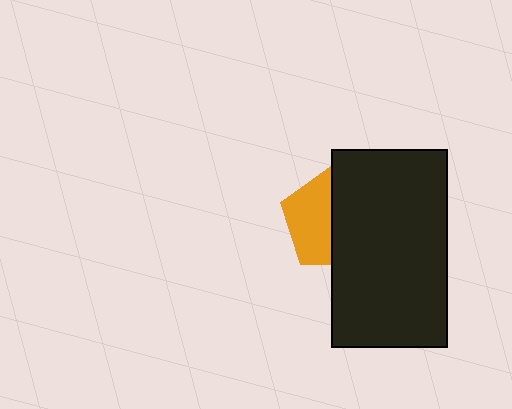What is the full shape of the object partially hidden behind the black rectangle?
The partially hidden object is an orange pentagon.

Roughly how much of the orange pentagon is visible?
About half of it is visible (roughly 48%).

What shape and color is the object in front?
The object in front is a black rectangle.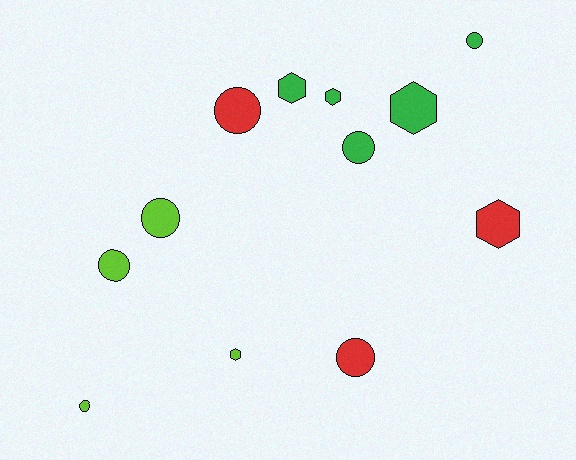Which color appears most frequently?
Green, with 5 objects.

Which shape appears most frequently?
Circle, with 7 objects.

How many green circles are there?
There are 2 green circles.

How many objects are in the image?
There are 12 objects.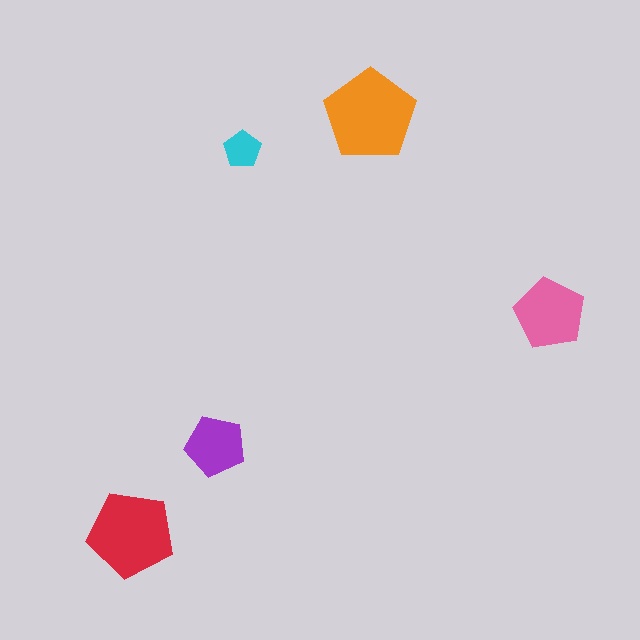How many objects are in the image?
There are 5 objects in the image.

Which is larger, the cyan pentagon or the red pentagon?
The red one.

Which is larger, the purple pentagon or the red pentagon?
The red one.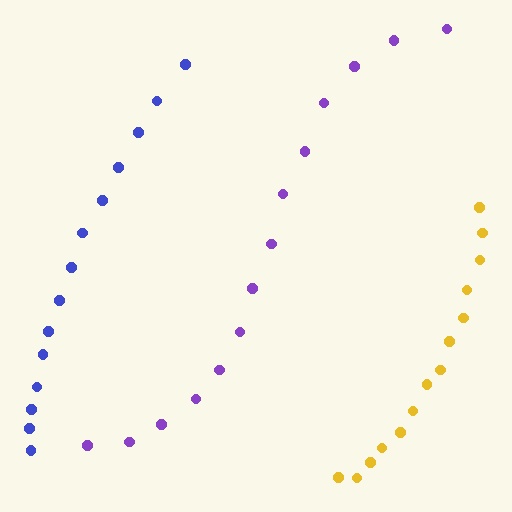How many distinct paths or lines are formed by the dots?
There are 3 distinct paths.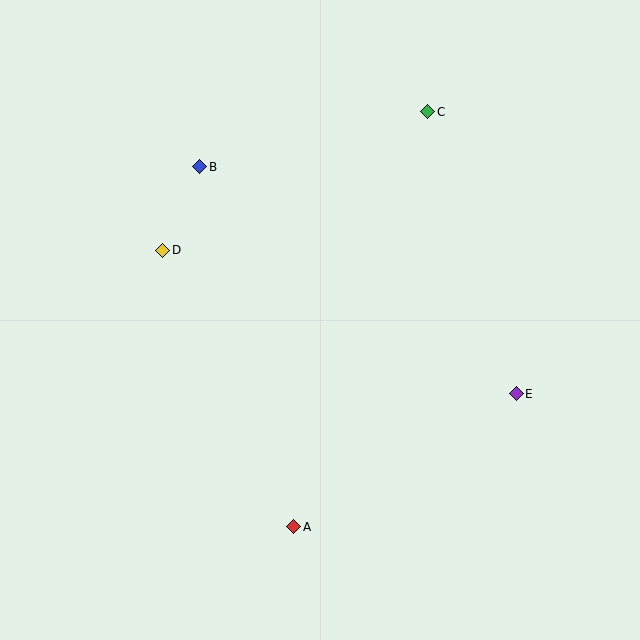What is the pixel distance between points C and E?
The distance between C and E is 296 pixels.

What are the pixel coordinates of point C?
Point C is at (428, 112).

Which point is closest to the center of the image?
Point D at (163, 250) is closest to the center.